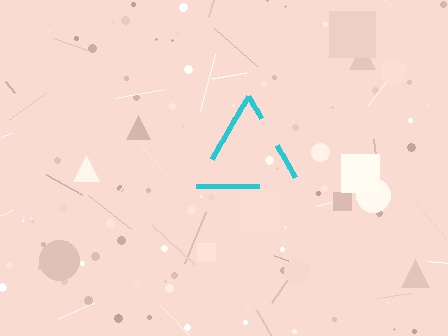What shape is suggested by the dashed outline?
The dashed outline suggests a triangle.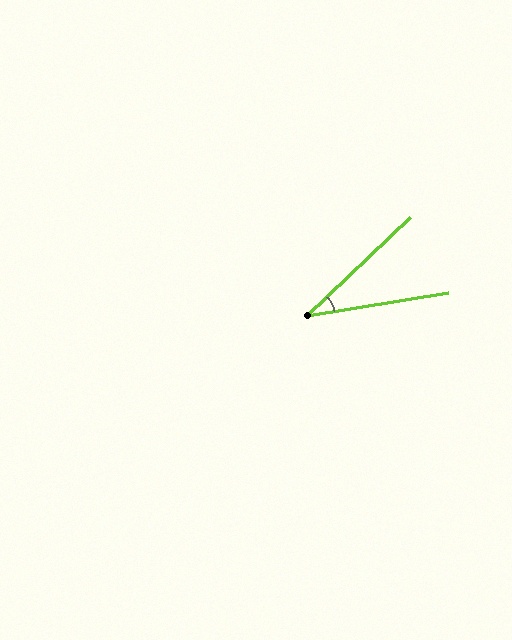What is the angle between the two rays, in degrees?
Approximately 34 degrees.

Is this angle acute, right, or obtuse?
It is acute.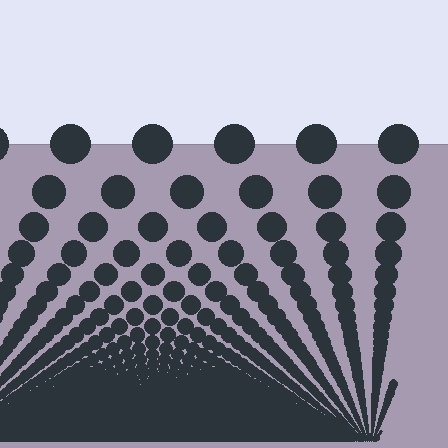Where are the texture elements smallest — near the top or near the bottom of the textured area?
Near the bottom.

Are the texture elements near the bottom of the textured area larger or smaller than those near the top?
Smaller. The gradient is inverted — elements near the bottom are smaller and denser.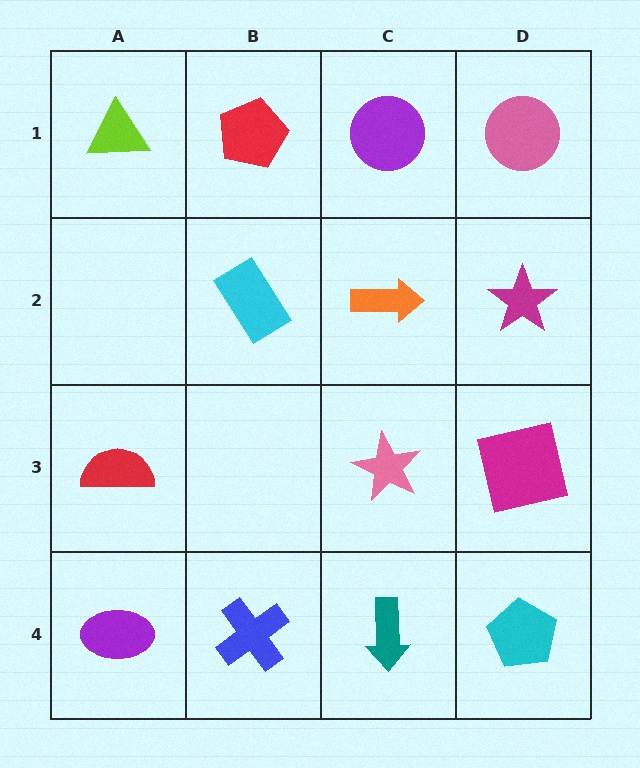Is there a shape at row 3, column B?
No, that cell is empty.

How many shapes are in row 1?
4 shapes.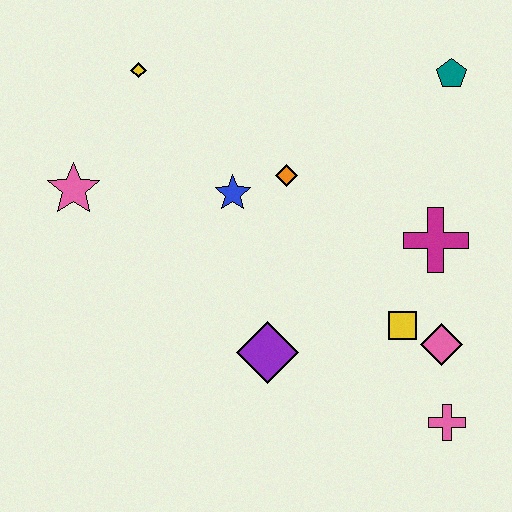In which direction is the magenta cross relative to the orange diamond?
The magenta cross is to the right of the orange diamond.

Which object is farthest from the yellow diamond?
The pink cross is farthest from the yellow diamond.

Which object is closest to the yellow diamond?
The pink star is closest to the yellow diamond.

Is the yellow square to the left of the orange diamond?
No